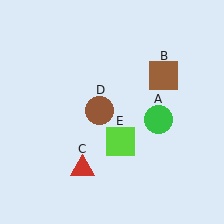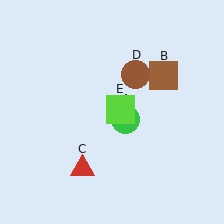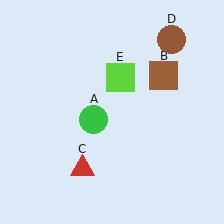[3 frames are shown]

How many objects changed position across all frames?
3 objects changed position: green circle (object A), brown circle (object D), lime square (object E).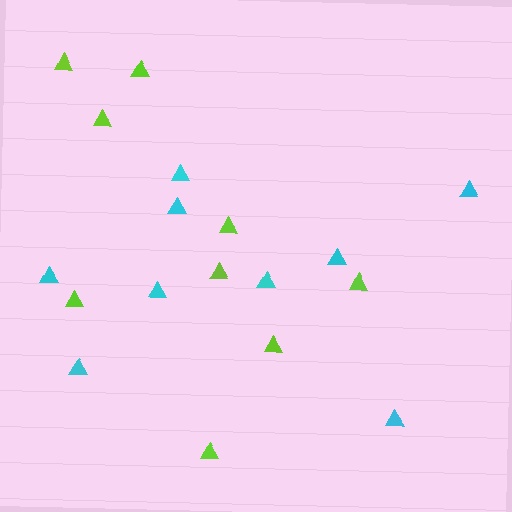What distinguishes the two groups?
There are 2 groups: one group of lime triangles (9) and one group of cyan triangles (9).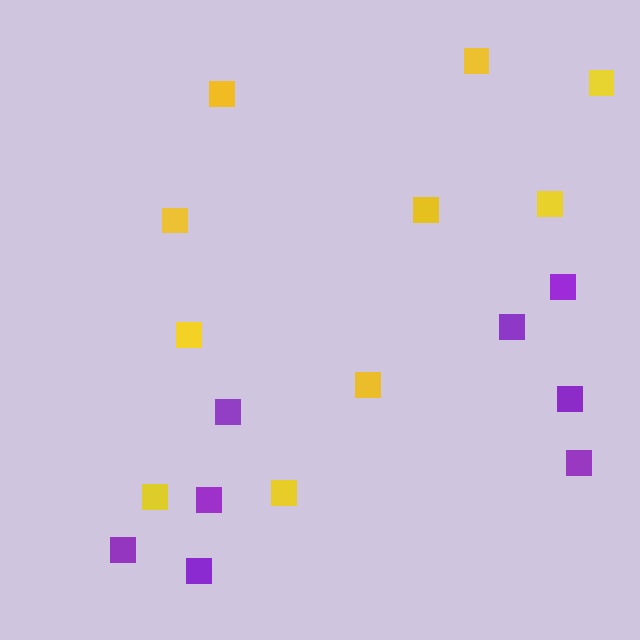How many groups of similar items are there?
There are 2 groups: one group of yellow squares (10) and one group of purple squares (8).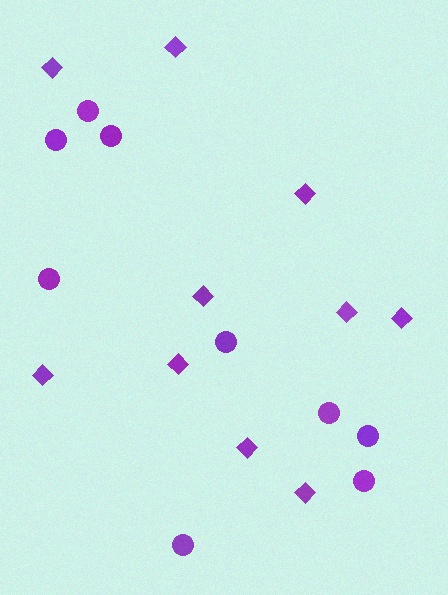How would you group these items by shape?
There are 2 groups: one group of diamonds (10) and one group of circles (9).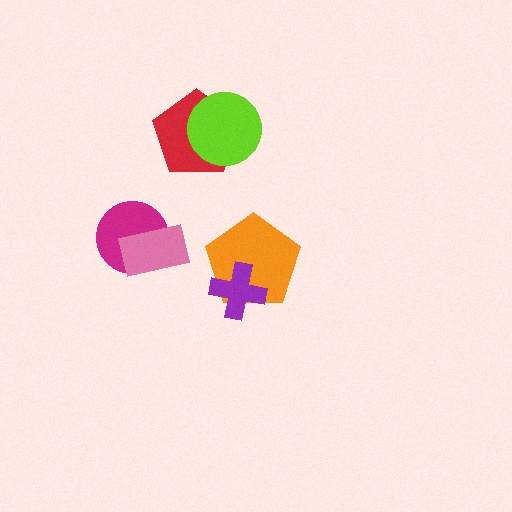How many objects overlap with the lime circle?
1 object overlaps with the lime circle.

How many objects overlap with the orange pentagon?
1 object overlaps with the orange pentagon.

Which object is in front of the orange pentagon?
The purple cross is in front of the orange pentagon.